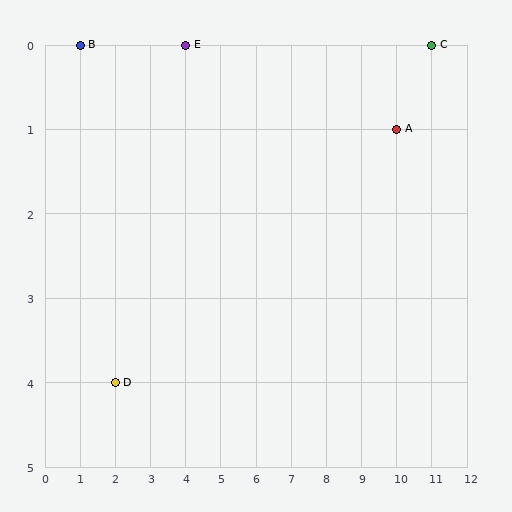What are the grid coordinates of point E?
Point E is at grid coordinates (4, 0).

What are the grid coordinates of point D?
Point D is at grid coordinates (2, 4).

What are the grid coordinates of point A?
Point A is at grid coordinates (10, 1).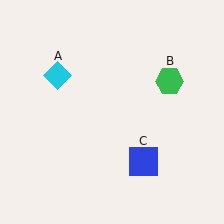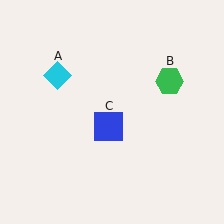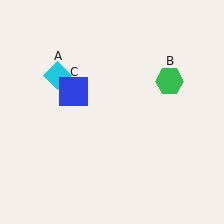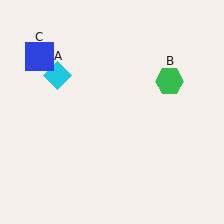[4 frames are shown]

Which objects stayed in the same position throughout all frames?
Cyan diamond (object A) and green hexagon (object B) remained stationary.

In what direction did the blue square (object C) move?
The blue square (object C) moved up and to the left.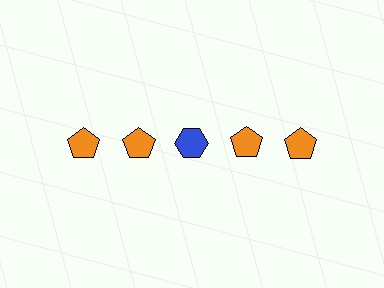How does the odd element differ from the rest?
It differs in both color (blue instead of orange) and shape (hexagon instead of pentagon).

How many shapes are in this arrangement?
There are 5 shapes arranged in a grid pattern.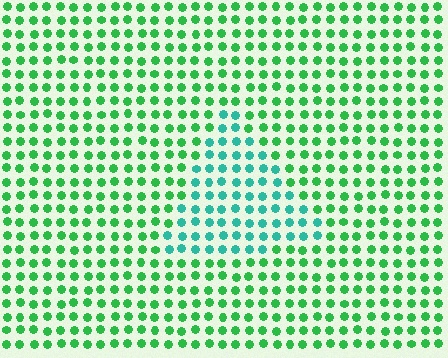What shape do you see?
I see a triangle.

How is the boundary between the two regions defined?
The boundary is defined purely by a slight shift in hue (about 38 degrees). Spacing, size, and orientation are identical on both sides.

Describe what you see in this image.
The image is filled with small green elements in a uniform arrangement. A triangle-shaped region is visible where the elements are tinted to a slightly different hue, forming a subtle color boundary.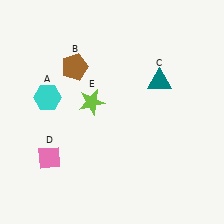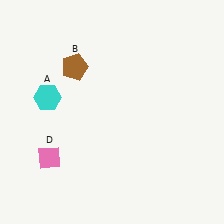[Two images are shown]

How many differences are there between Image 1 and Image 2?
There are 2 differences between the two images.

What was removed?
The lime star (E), the teal triangle (C) were removed in Image 2.